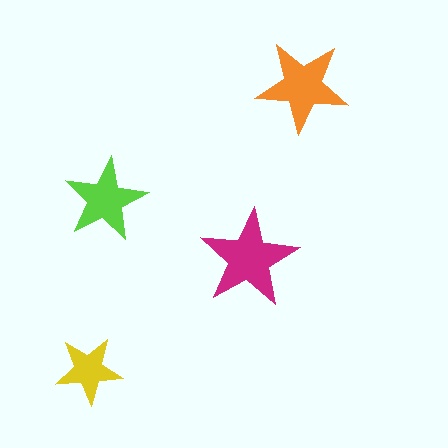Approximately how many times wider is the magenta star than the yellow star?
About 1.5 times wider.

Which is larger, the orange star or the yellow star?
The orange one.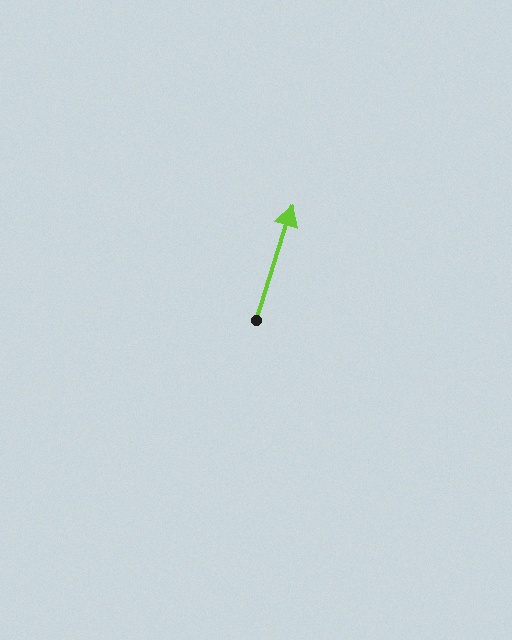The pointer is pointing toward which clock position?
Roughly 1 o'clock.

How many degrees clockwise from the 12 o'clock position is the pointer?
Approximately 18 degrees.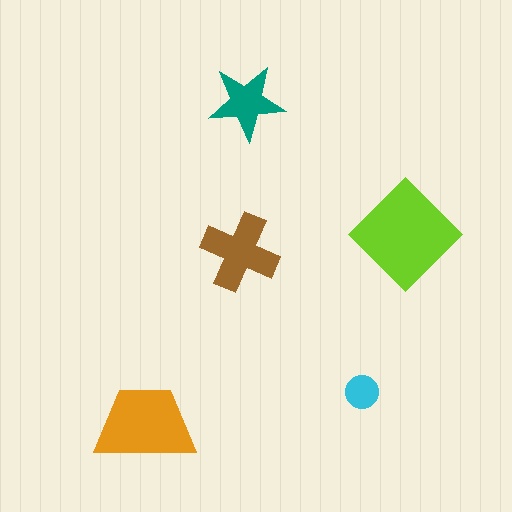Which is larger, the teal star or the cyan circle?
The teal star.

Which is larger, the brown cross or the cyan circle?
The brown cross.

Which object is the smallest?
The cyan circle.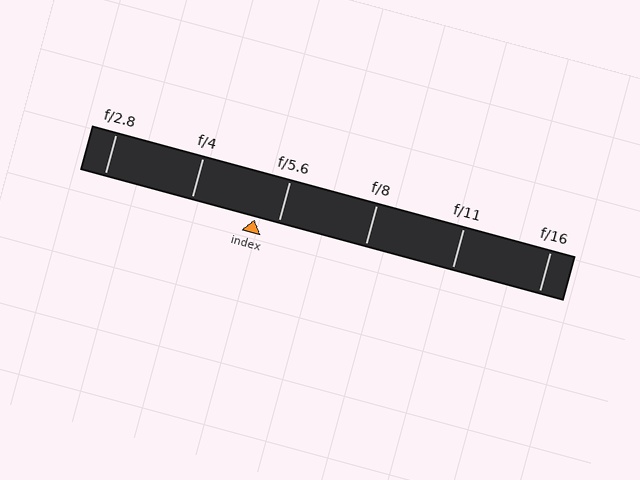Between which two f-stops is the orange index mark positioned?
The index mark is between f/4 and f/5.6.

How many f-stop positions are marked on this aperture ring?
There are 6 f-stop positions marked.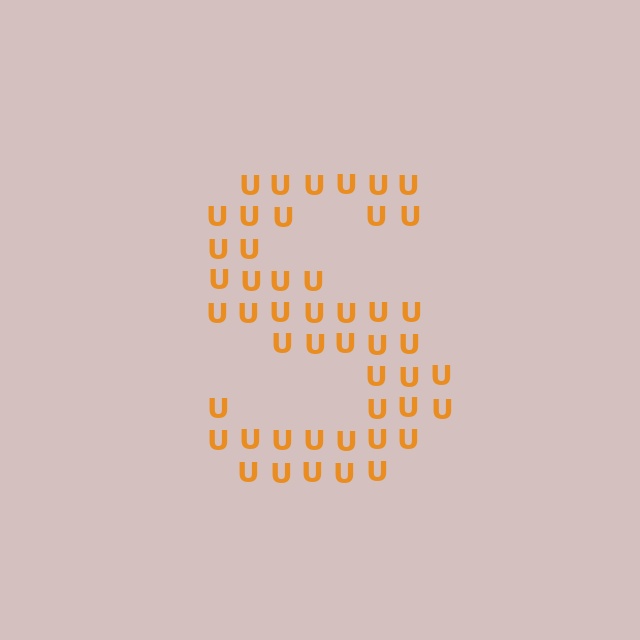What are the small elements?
The small elements are letter U's.